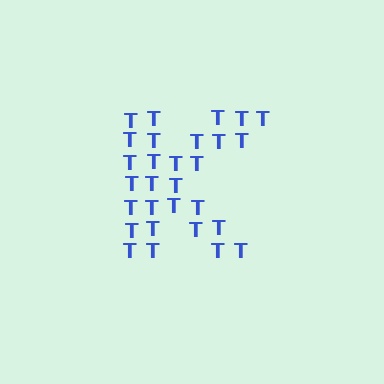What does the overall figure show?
The overall figure shows the letter K.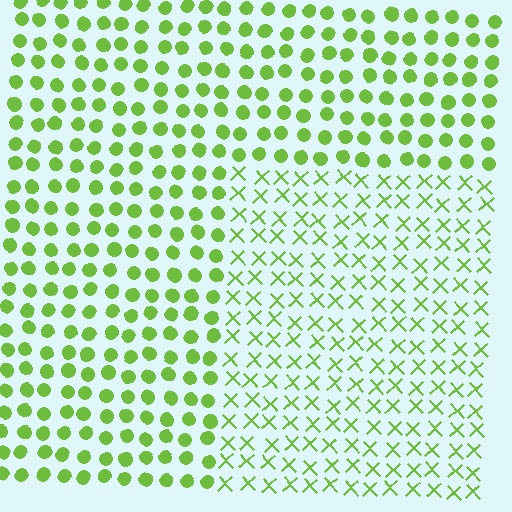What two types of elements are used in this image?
The image uses X marks inside the rectangle region and circles outside it.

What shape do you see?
I see a rectangle.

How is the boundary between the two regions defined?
The boundary is defined by a change in element shape: X marks inside vs. circles outside. All elements share the same color and spacing.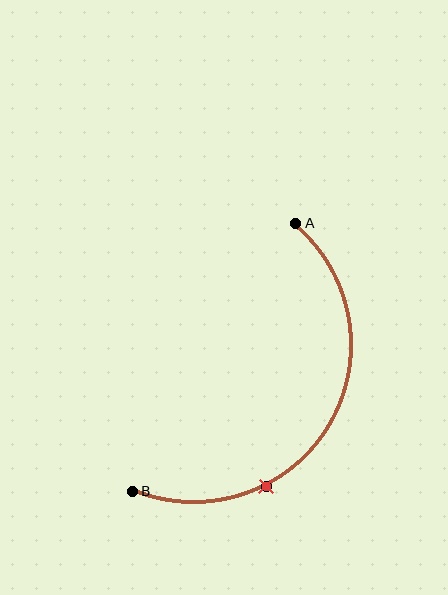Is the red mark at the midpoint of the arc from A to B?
No. The red mark lies on the arc but is closer to endpoint B. The arc midpoint would be at the point on the curve equidistant along the arc from both A and B.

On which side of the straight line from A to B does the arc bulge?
The arc bulges to the right of the straight line connecting A and B.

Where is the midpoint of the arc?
The arc midpoint is the point on the curve farthest from the straight line joining A and B. It sits to the right of that line.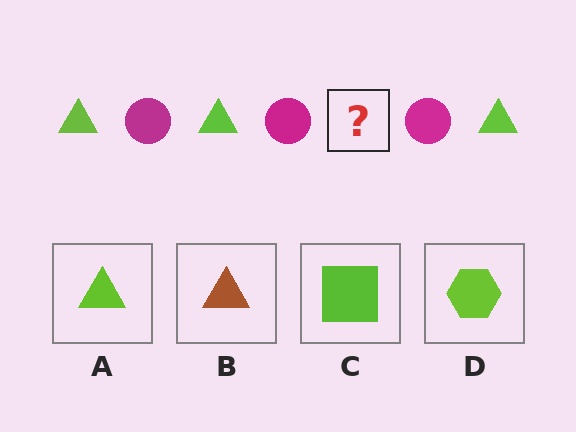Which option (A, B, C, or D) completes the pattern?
A.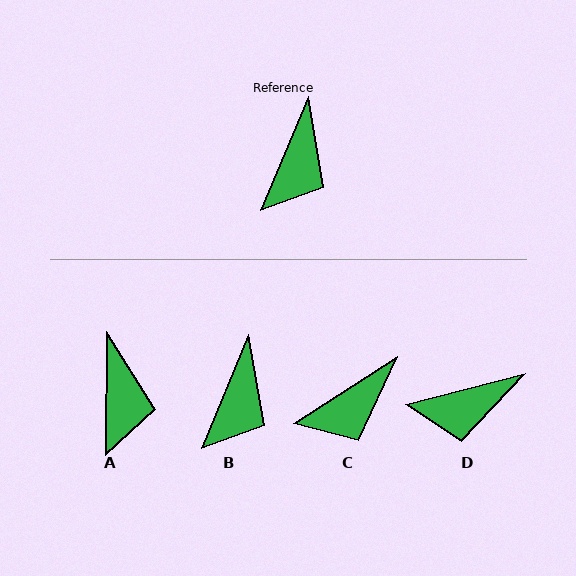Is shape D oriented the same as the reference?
No, it is off by about 53 degrees.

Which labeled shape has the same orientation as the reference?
B.